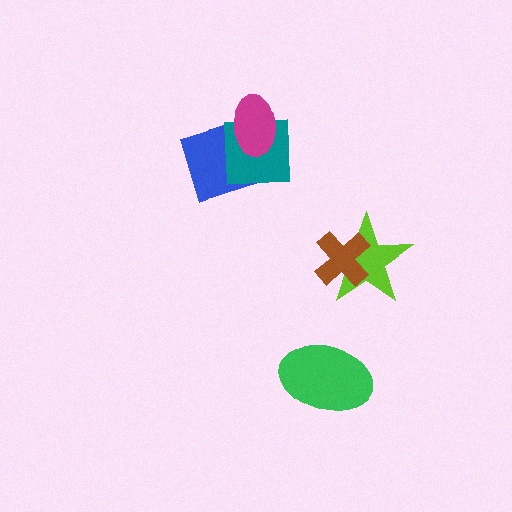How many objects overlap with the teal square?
2 objects overlap with the teal square.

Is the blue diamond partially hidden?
Yes, it is partially covered by another shape.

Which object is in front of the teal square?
The magenta ellipse is in front of the teal square.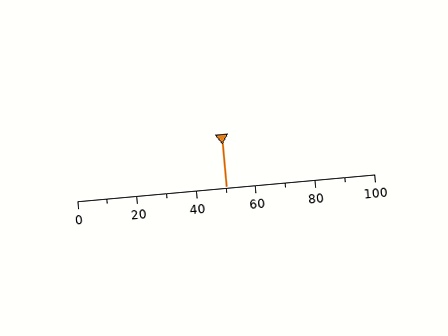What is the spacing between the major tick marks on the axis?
The major ticks are spaced 20 apart.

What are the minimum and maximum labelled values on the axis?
The axis runs from 0 to 100.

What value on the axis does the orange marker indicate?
The marker indicates approximately 50.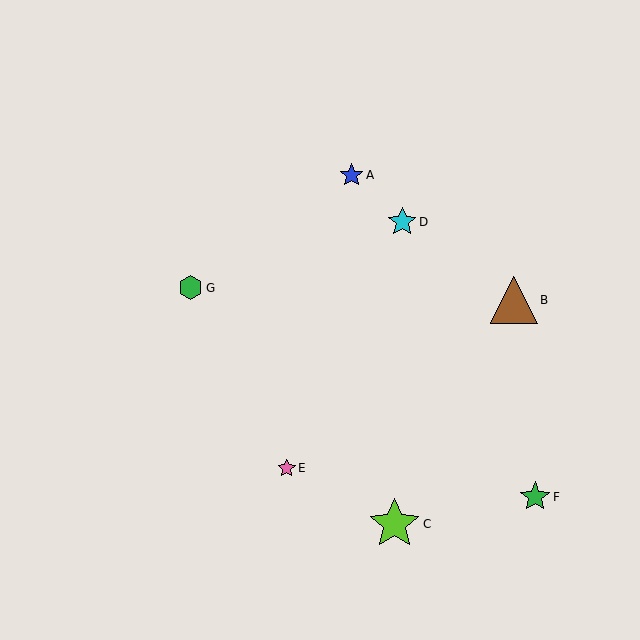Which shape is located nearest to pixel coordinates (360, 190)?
The blue star (labeled A) at (351, 175) is nearest to that location.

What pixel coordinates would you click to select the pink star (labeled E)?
Click at (287, 468) to select the pink star E.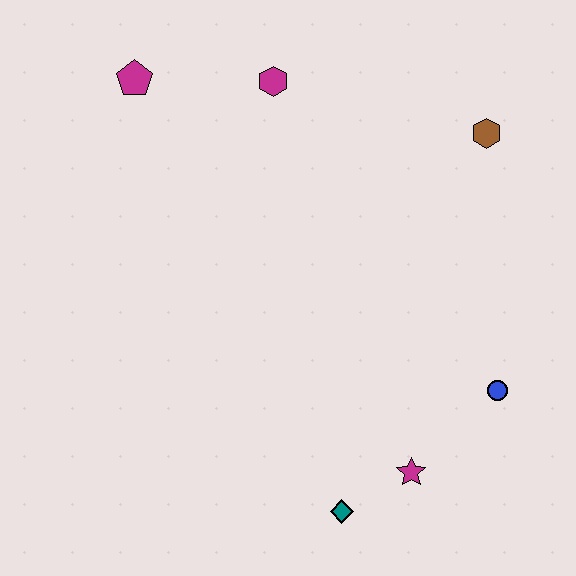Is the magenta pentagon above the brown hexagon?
Yes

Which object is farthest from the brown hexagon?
The teal diamond is farthest from the brown hexagon.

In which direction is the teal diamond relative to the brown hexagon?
The teal diamond is below the brown hexagon.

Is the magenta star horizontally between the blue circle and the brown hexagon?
No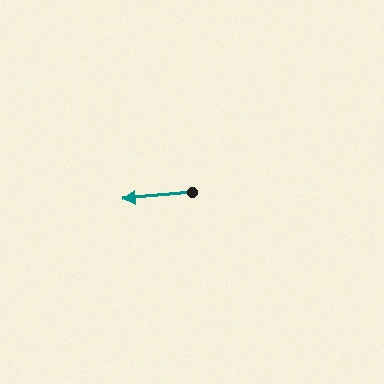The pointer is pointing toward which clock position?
Roughly 9 o'clock.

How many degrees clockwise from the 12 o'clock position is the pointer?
Approximately 265 degrees.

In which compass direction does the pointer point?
West.